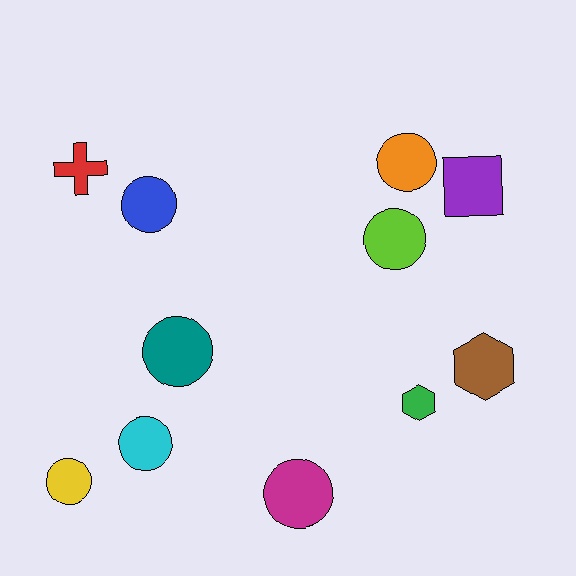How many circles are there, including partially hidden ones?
There are 7 circles.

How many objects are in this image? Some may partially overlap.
There are 11 objects.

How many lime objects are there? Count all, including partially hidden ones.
There is 1 lime object.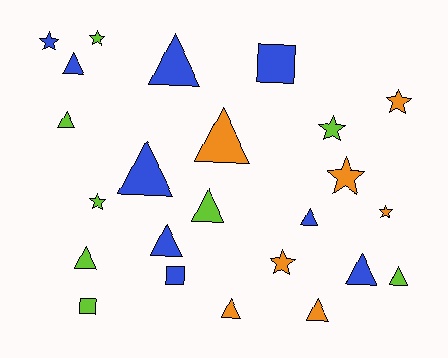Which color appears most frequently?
Blue, with 9 objects.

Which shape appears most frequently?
Triangle, with 13 objects.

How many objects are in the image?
There are 24 objects.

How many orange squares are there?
There are no orange squares.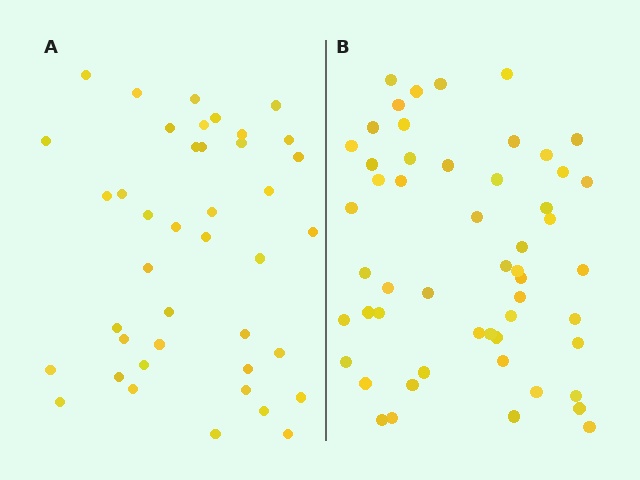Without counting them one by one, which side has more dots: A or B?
Region B (the right region) has more dots.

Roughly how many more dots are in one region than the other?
Region B has roughly 12 or so more dots than region A.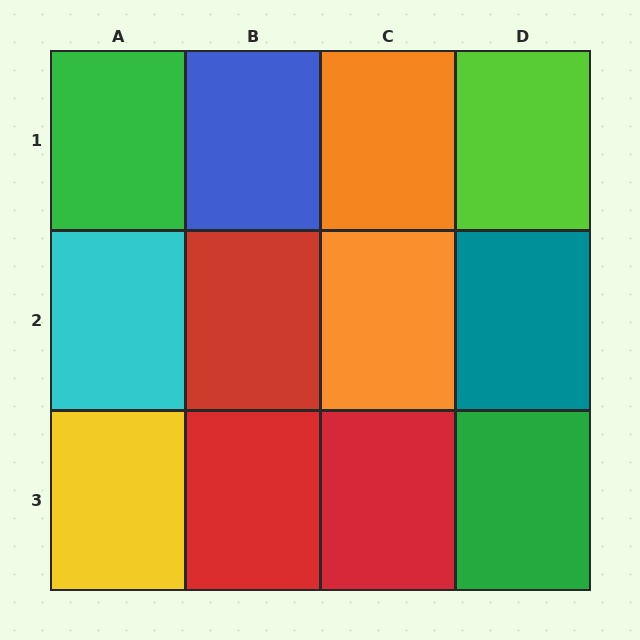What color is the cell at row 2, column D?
Teal.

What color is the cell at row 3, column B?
Red.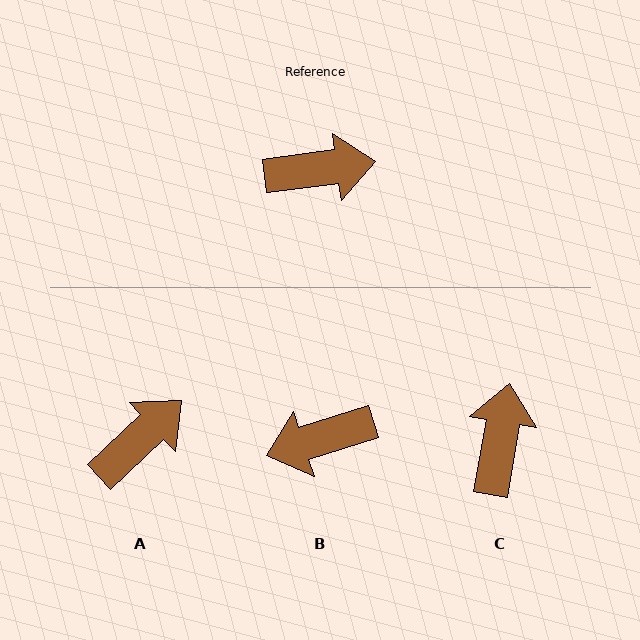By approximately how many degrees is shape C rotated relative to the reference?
Approximately 73 degrees counter-clockwise.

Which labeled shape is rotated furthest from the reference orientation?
B, about 170 degrees away.